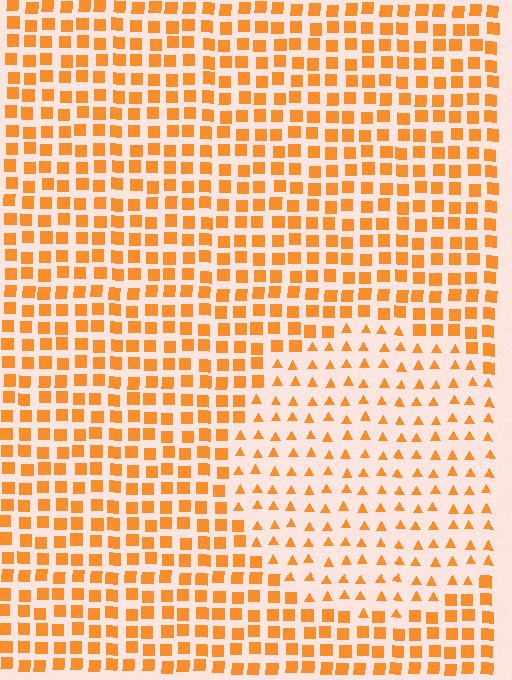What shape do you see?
I see a circle.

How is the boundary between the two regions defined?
The boundary is defined by a change in element shape: triangles inside vs. squares outside. All elements share the same color and spacing.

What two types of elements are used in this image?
The image uses triangles inside the circle region and squares outside it.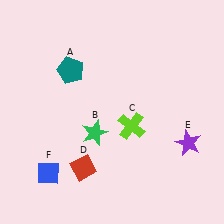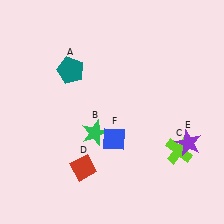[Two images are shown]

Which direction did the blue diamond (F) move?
The blue diamond (F) moved right.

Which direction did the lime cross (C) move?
The lime cross (C) moved right.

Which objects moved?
The objects that moved are: the lime cross (C), the blue diamond (F).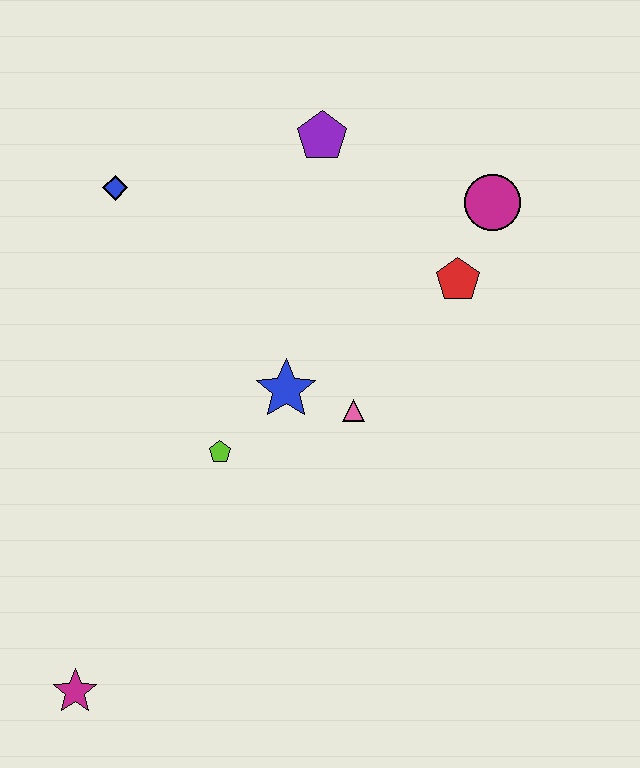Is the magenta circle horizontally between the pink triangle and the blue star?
No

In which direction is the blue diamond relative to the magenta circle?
The blue diamond is to the left of the magenta circle.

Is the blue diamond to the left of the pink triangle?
Yes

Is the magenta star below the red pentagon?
Yes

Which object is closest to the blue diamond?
The purple pentagon is closest to the blue diamond.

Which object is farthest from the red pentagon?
The magenta star is farthest from the red pentagon.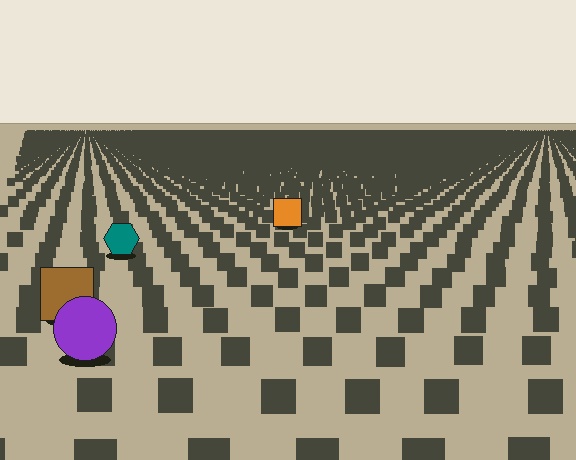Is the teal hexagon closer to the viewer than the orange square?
Yes. The teal hexagon is closer — you can tell from the texture gradient: the ground texture is coarser near it.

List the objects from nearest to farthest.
From nearest to farthest: the purple circle, the brown square, the teal hexagon, the orange square.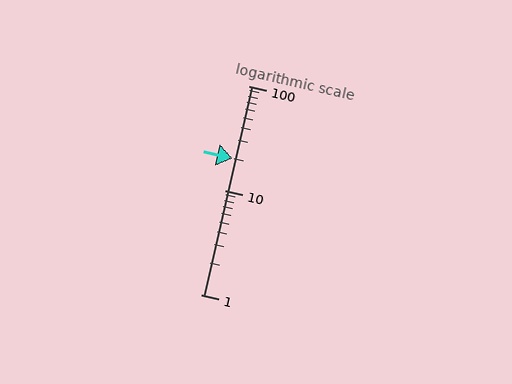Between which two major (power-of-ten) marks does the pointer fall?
The pointer is between 10 and 100.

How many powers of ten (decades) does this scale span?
The scale spans 2 decades, from 1 to 100.